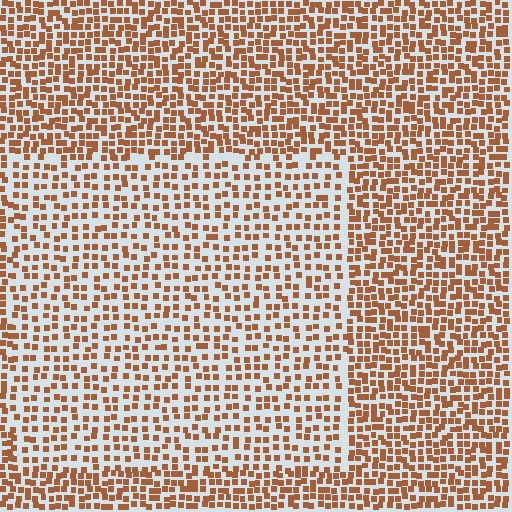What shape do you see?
I see a rectangle.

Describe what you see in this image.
The image contains small brown elements arranged at two different densities. A rectangle-shaped region is visible where the elements are less densely packed than the surrounding area.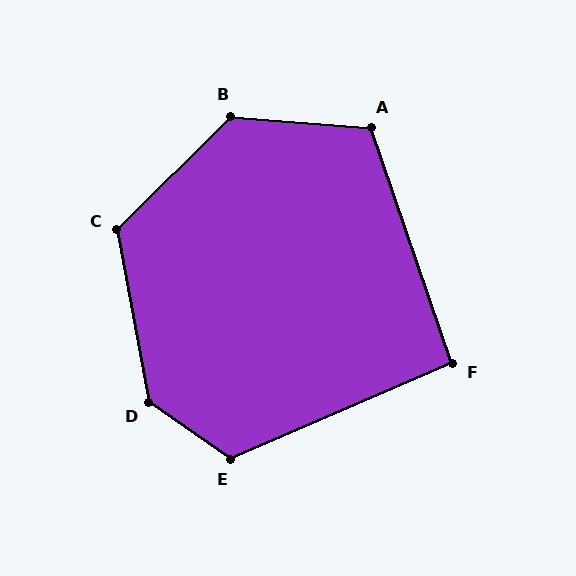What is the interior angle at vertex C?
Approximately 125 degrees (obtuse).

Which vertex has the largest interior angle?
D, at approximately 135 degrees.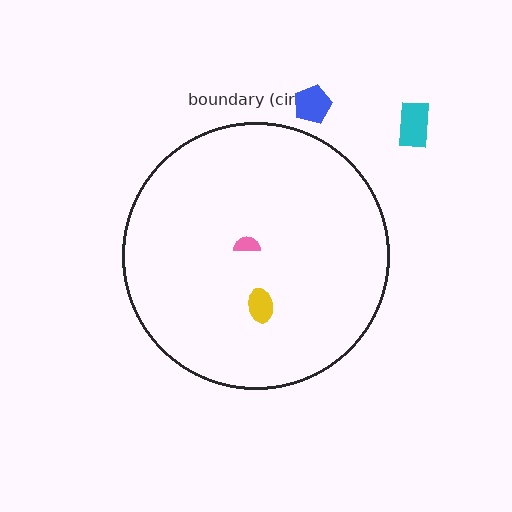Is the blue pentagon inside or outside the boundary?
Outside.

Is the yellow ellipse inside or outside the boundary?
Inside.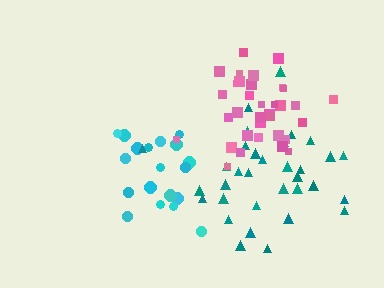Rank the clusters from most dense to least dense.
pink, cyan, teal.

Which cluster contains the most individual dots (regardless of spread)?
Pink (35).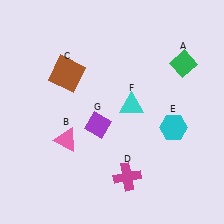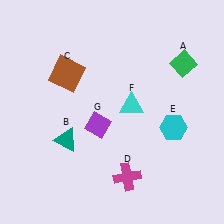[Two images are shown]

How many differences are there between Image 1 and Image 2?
There is 1 difference between the two images.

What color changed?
The triangle (B) changed from pink in Image 1 to teal in Image 2.